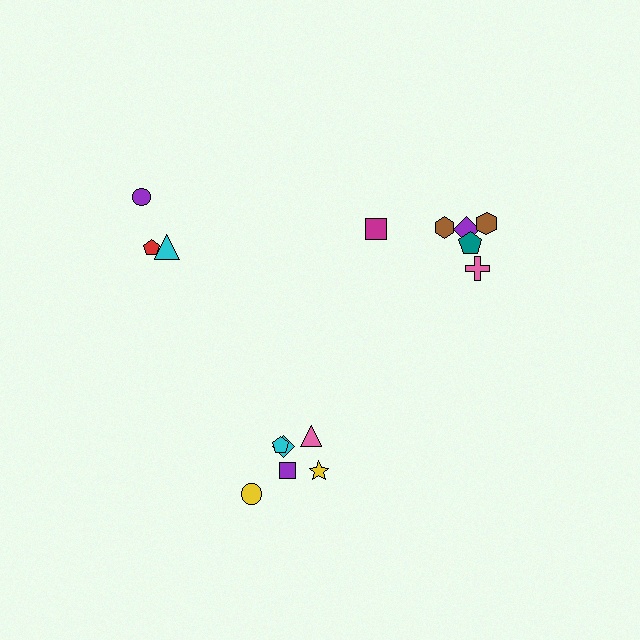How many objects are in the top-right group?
There are 6 objects.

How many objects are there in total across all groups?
There are 15 objects.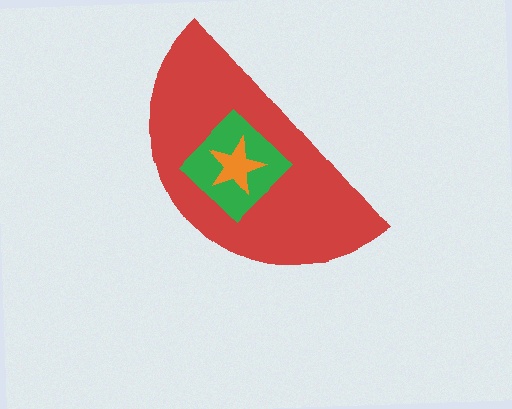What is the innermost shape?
The orange star.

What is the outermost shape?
The red semicircle.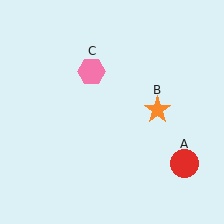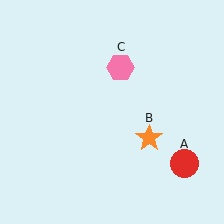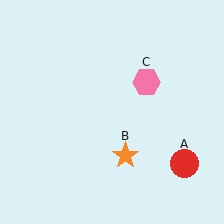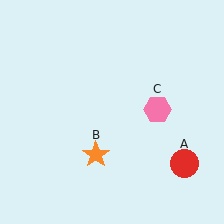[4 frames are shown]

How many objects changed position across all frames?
2 objects changed position: orange star (object B), pink hexagon (object C).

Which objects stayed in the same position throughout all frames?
Red circle (object A) remained stationary.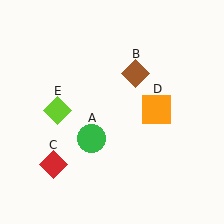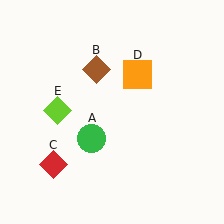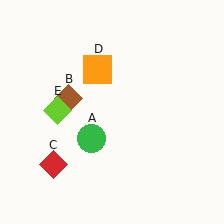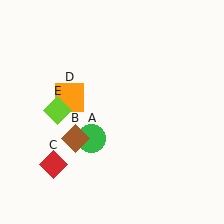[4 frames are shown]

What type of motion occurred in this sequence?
The brown diamond (object B), orange square (object D) rotated counterclockwise around the center of the scene.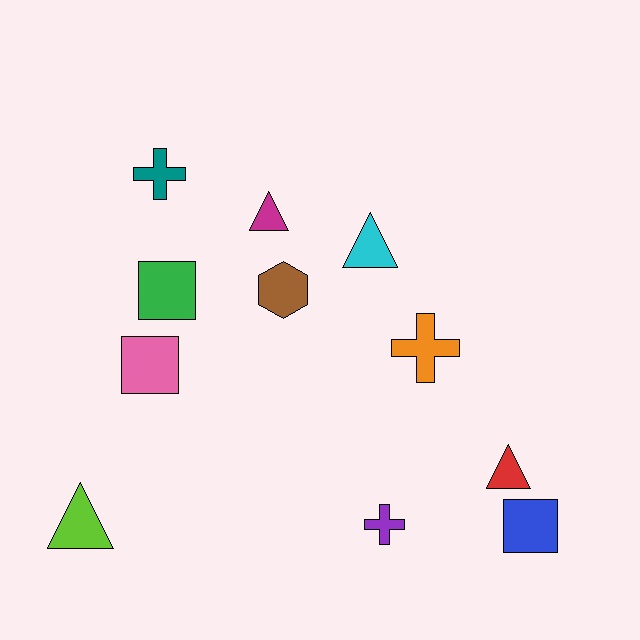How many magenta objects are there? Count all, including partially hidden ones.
There is 1 magenta object.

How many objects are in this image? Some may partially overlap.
There are 11 objects.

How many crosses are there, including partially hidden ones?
There are 3 crosses.